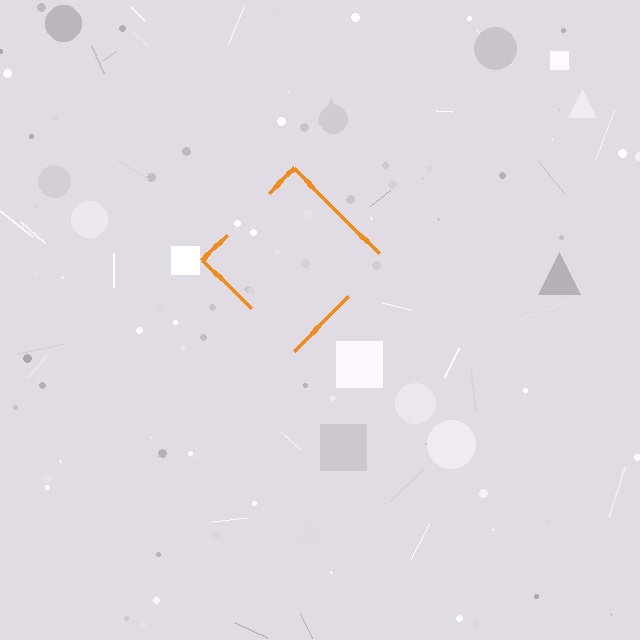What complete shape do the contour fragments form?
The contour fragments form a diamond.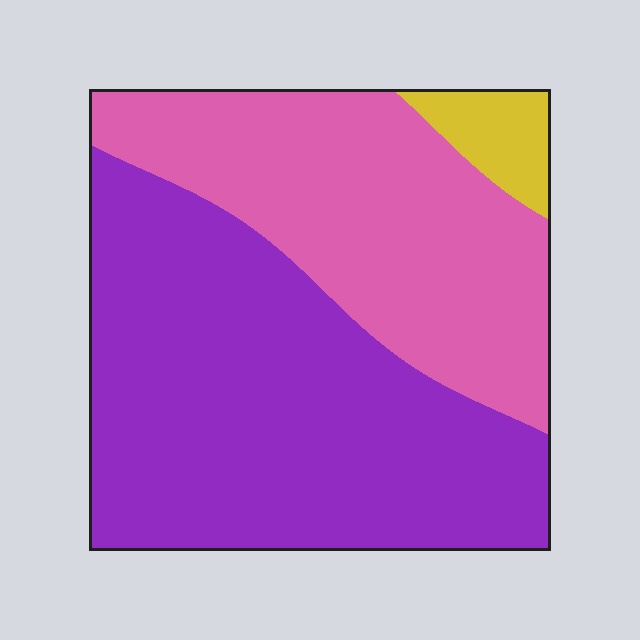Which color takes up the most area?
Purple, at roughly 55%.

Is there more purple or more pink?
Purple.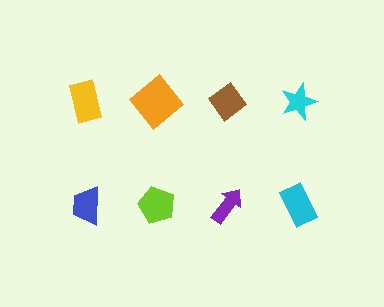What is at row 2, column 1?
A blue trapezoid.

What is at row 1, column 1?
A yellow rectangle.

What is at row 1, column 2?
An orange diamond.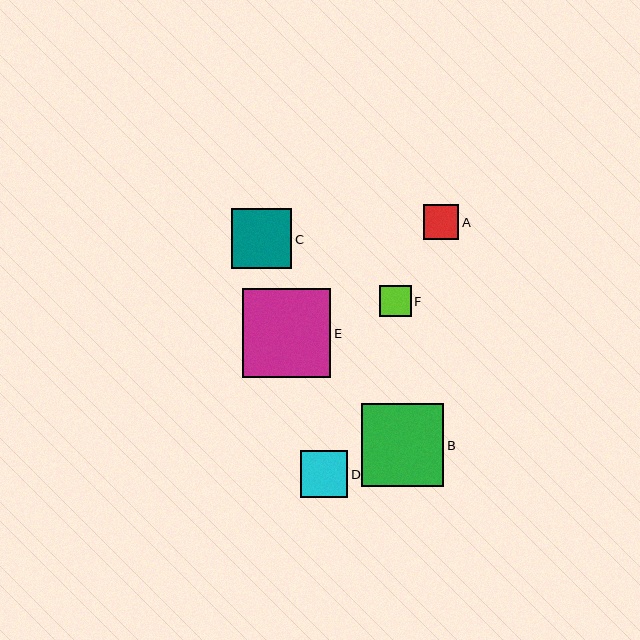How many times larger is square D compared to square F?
Square D is approximately 1.5 times the size of square F.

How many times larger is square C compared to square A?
Square C is approximately 1.7 times the size of square A.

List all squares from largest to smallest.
From largest to smallest: E, B, C, D, A, F.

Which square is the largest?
Square E is the largest with a size of approximately 89 pixels.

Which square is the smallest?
Square F is the smallest with a size of approximately 31 pixels.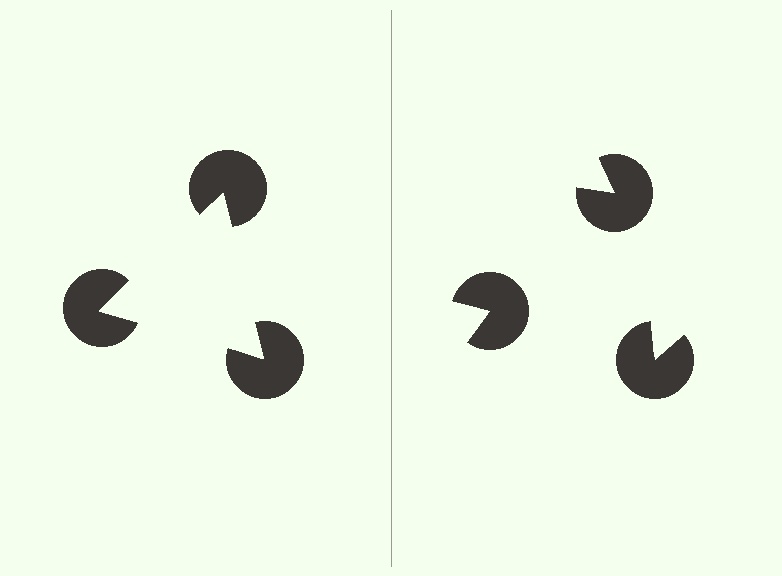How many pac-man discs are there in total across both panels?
6 — 3 on each side.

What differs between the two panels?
The pac-man discs are positioned identically on both sides; only the wedge orientations differ. On the left they align to a triangle; on the right they are misaligned.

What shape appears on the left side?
An illusory triangle.